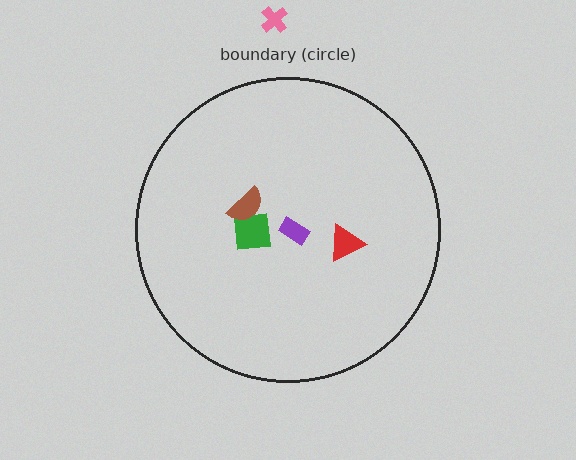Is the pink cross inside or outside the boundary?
Outside.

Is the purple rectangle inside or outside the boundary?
Inside.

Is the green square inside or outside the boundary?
Inside.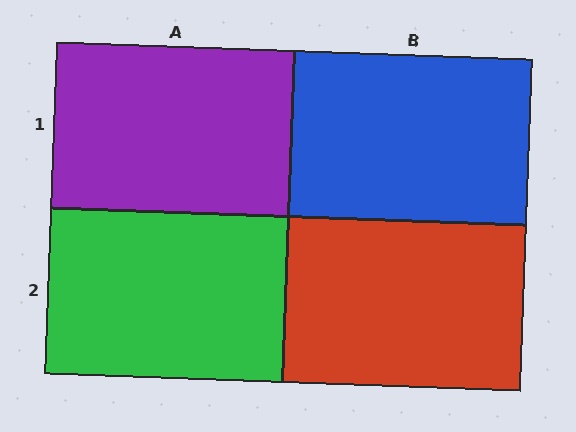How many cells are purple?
1 cell is purple.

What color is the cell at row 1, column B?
Blue.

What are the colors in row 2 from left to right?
Green, red.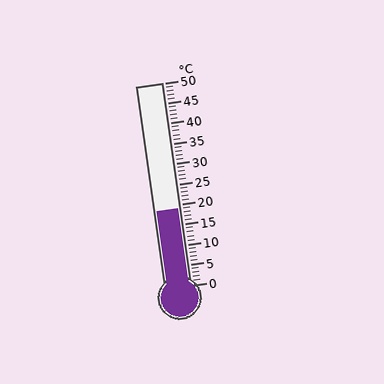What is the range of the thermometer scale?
The thermometer scale ranges from 0°C to 50°C.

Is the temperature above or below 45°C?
The temperature is below 45°C.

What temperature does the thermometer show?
The thermometer shows approximately 19°C.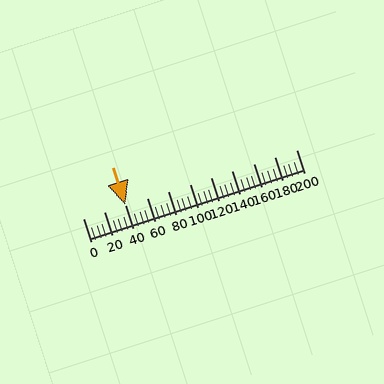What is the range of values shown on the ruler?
The ruler shows values from 0 to 200.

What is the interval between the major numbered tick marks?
The major tick marks are spaced 20 units apart.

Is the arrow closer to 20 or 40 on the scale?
The arrow is closer to 40.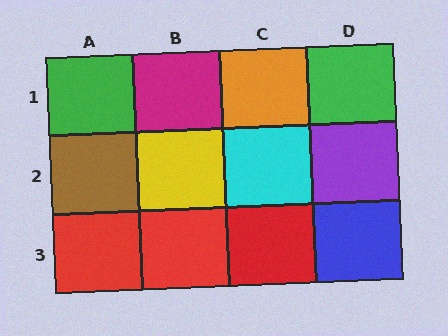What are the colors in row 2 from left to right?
Brown, yellow, cyan, purple.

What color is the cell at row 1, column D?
Green.